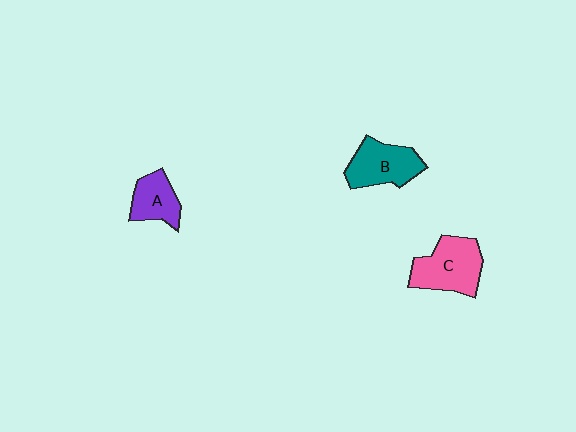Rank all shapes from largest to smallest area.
From largest to smallest: C (pink), B (teal), A (purple).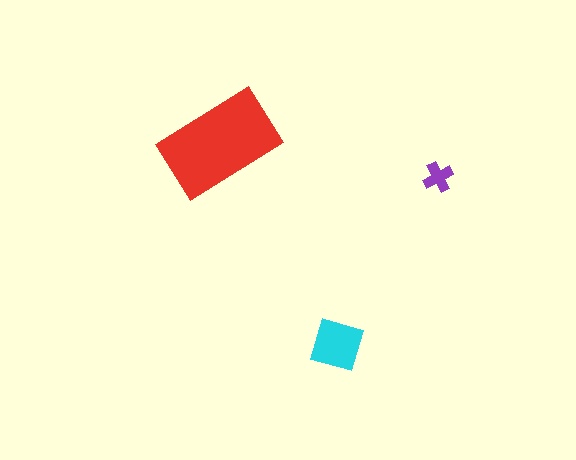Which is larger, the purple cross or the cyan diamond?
The cyan diamond.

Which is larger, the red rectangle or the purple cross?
The red rectangle.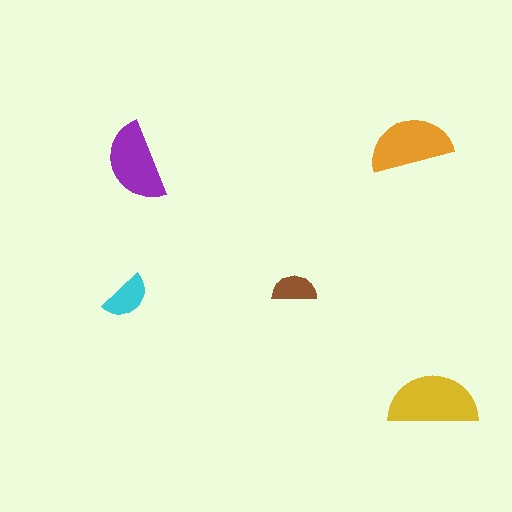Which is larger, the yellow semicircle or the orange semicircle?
The yellow one.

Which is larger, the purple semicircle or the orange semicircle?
The orange one.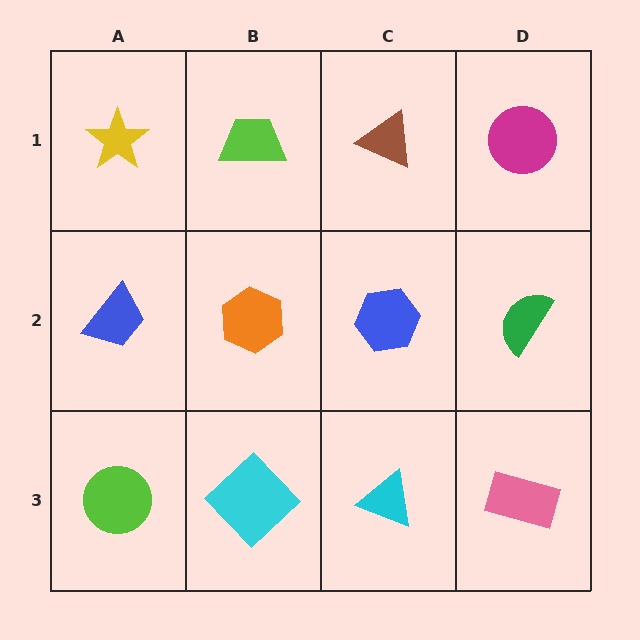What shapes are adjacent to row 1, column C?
A blue hexagon (row 2, column C), a lime trapezoid (row 1, column B), a magenta circle (row 1, column D).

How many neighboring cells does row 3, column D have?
2.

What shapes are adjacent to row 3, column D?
A green semicircle (row 2, column D), a cyan triangle (row 3, column C).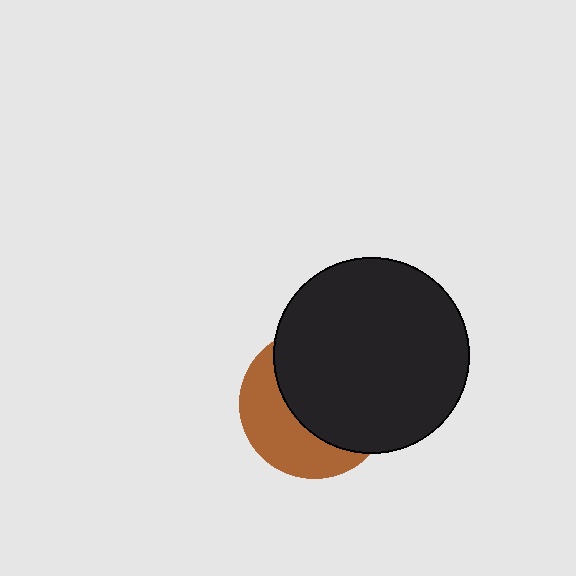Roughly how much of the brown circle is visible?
A small part of it is visible (roughly 39%).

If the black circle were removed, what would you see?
You would see the complete brown circle.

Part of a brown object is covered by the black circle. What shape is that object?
It is a circle.